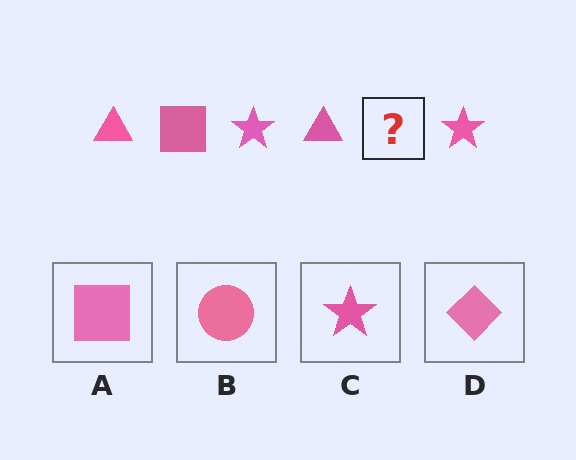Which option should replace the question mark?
Option A.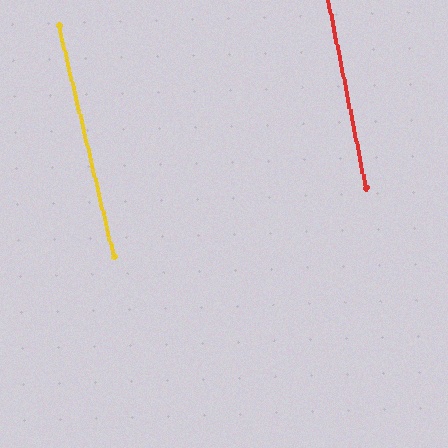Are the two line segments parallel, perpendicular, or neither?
Parallel — their directions differ by only 1.9°.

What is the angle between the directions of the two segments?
Approximately 2 degrees.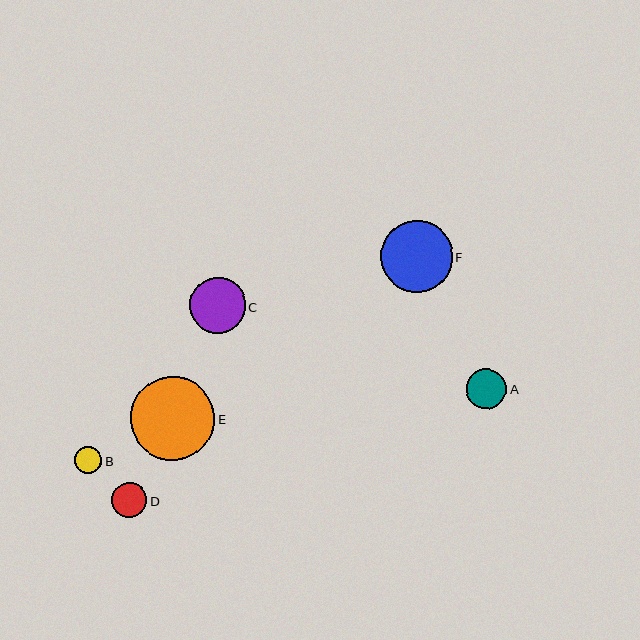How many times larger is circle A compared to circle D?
Circle A is approximately 1.1 times the size of circle D.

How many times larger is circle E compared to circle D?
Circle E is approximately 2.4 times the size of circle D.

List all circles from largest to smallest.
From largest to smallest: E, F, C, A, D, B.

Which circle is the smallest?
Circle B is the smallest with a size of approximately 27 pixels.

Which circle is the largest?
Circle E is the largest with a size of approximately 84 pixels.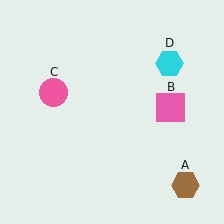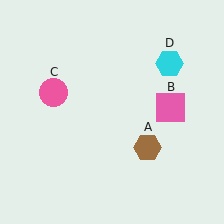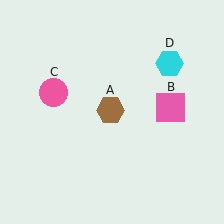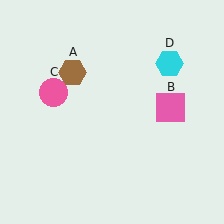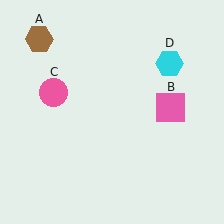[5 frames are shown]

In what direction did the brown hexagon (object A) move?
The brown hexagon (object A) moved up and to the left.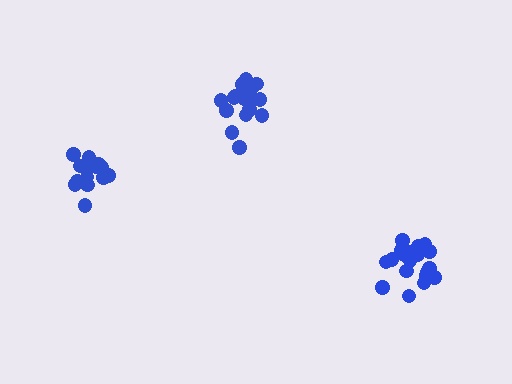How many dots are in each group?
Group 1: 20 dots, Group 2: 19 dots, Group 3: 15 dots (54 total).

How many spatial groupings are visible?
There are 3 spatial groupings.